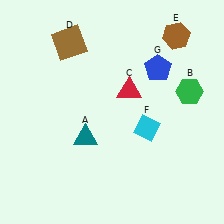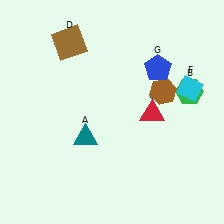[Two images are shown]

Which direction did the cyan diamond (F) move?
The cyan diamond (F) moved right.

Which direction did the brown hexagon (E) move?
The brown hexagon (E) moved down.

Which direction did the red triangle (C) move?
The red triangle (C) moved right.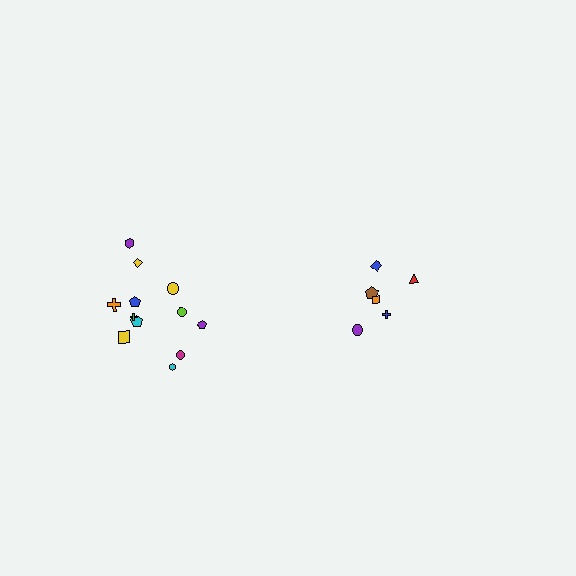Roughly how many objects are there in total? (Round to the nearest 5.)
Roughly 20 objects in total.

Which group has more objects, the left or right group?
The left group.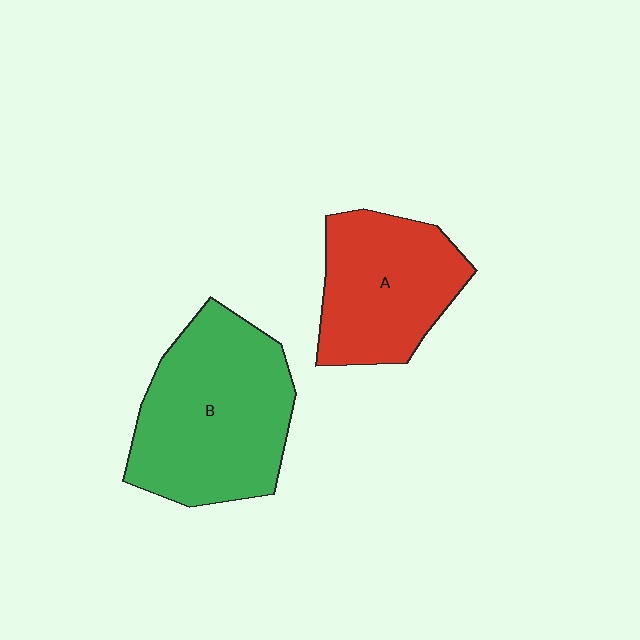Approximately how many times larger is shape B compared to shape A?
Approximately 1.4 times.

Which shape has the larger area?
Shape B (green).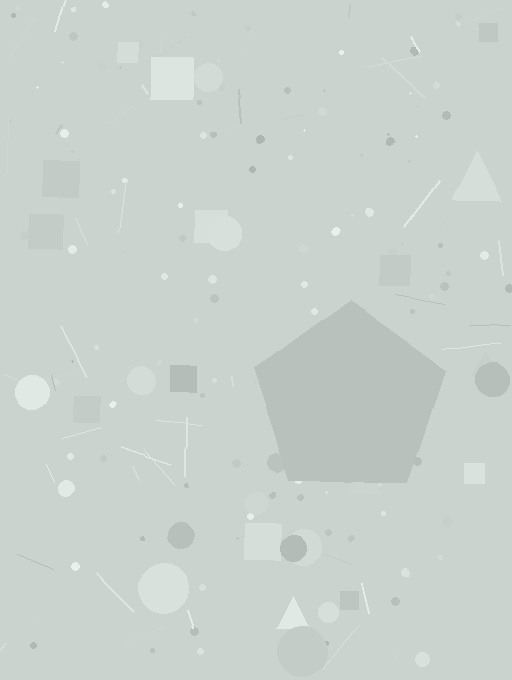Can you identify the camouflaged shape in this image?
The camouflaged shape is a pentagon.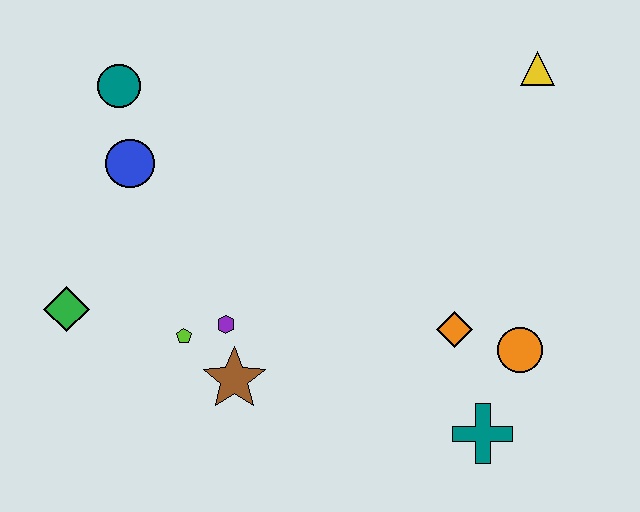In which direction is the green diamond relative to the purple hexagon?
The green diamond is to the left of the purple hexagon.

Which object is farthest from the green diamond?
The yellow triangle is farthest from the green diamond.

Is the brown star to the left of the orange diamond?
Yes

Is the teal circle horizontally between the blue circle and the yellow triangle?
No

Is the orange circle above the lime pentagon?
No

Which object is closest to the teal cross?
The orange circle is closest to the teal cross.